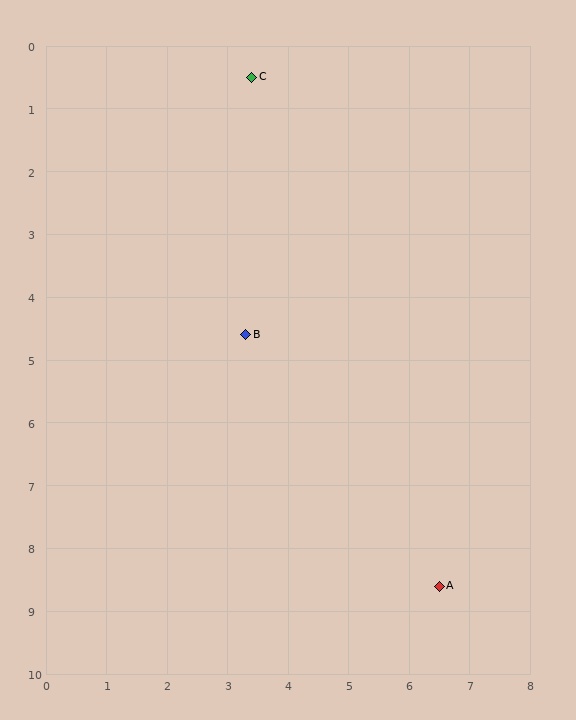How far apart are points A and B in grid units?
Points A and B are about 5.1 grid units apart.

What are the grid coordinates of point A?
Point A is at approximately (6.5, 8.6).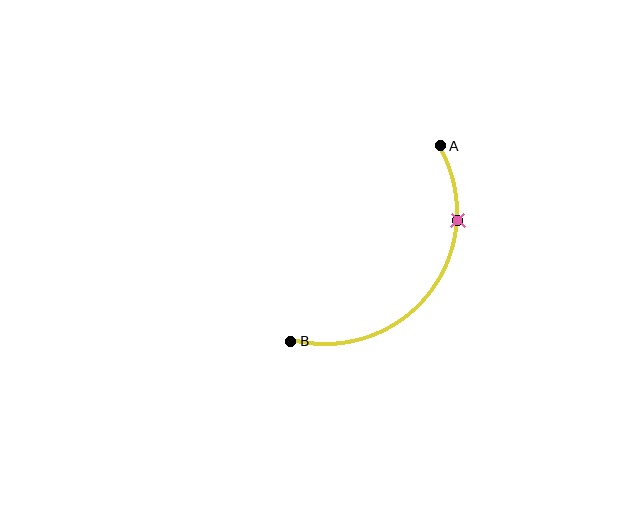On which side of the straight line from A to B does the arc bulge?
The arc bulges below and to the right of the straight line connecting A and B.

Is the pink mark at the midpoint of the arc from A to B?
No. The pink mark lies on the arc but is closer to endpoint A. The arc midpoint would be at the point on the curve equidistant along the arc from both A and B.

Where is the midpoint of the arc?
The arc midpoint is the point on the curve farthest from the straight line joining A and B. It sits below and to the right of that line.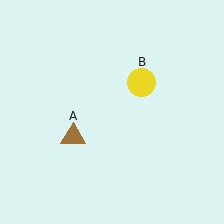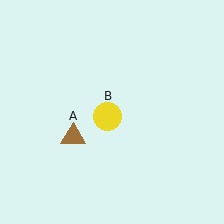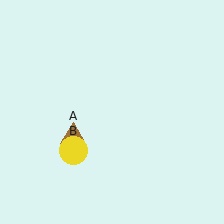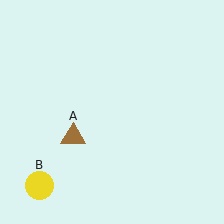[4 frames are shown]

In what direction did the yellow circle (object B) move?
The yellow circle (object B) moved down and to the left.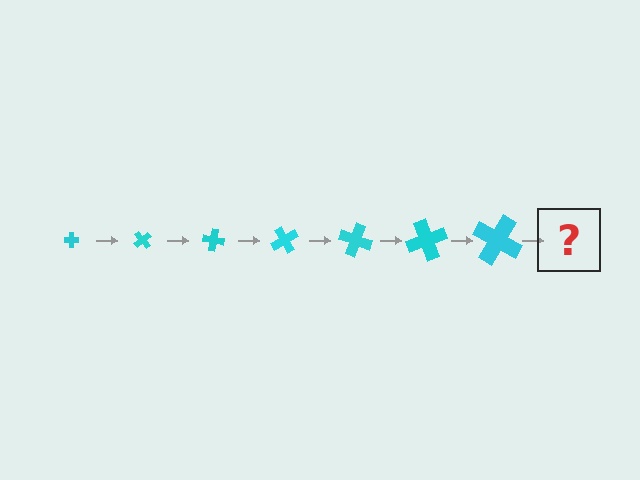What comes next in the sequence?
The next element should be a cross, larger than the previous one and rotated 350 degrees from the start.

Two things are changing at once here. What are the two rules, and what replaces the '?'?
The two rules are that the cross grows larger each step and it rotates 50 degrees each step. The '?' should be a cross, larger than the previous one and rotated 350 degrees from the start.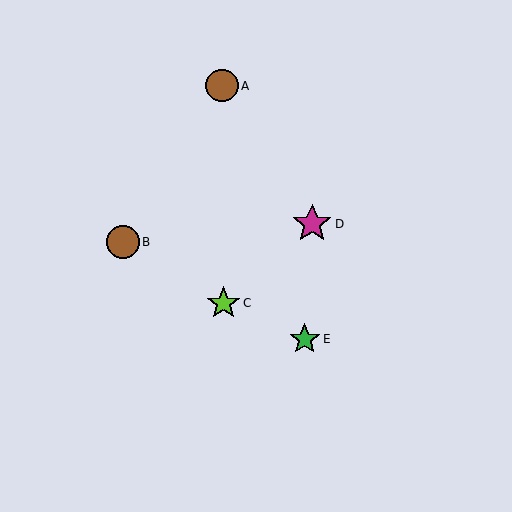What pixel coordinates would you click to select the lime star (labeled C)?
Click at (223, 303) to select the lime star C.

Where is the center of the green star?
The center of the green star is at (305, 339).